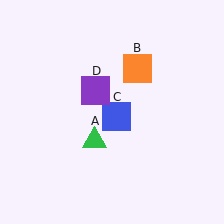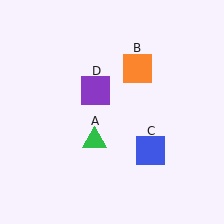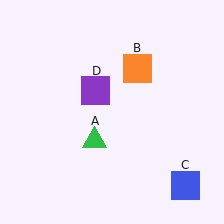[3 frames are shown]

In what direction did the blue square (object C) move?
The blue square (object C) moved down and to the right.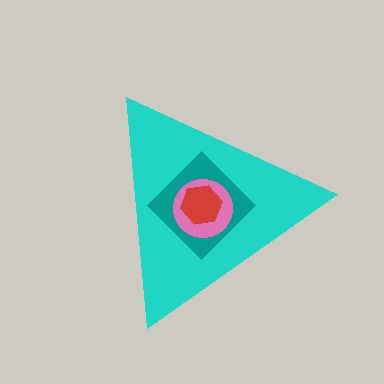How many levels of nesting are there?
4.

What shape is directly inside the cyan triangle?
The teal diamond.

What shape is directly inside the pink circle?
The red hexagon.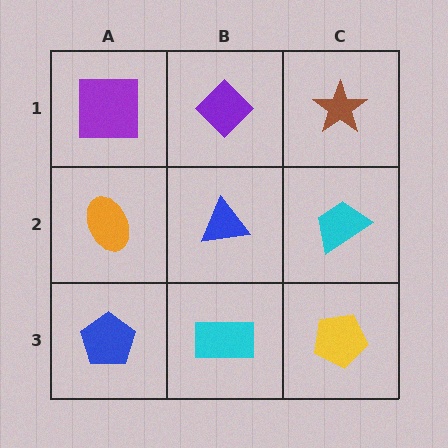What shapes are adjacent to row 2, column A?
A purple square (row 1, column A), a blue pentagon (row 3, column A), a blue triangle (row 2, column B).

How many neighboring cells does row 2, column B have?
4.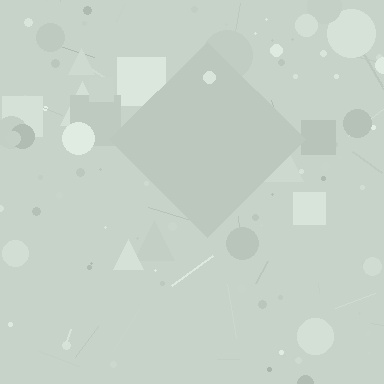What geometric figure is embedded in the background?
A diamond is embedded in the background.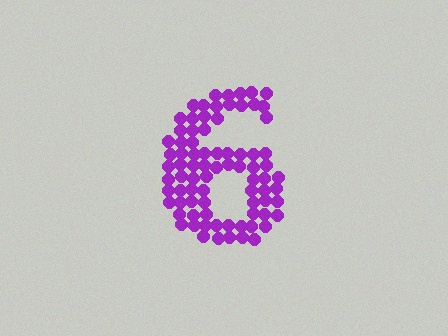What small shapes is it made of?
It is made of small circles.